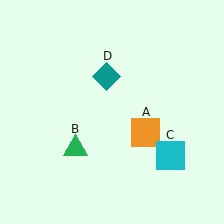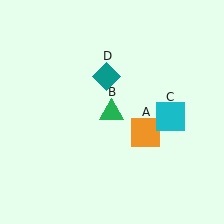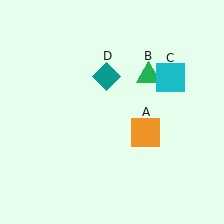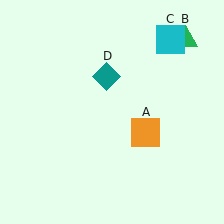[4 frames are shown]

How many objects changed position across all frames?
2 objects changed position: green triangle (object B), cyan square (object C).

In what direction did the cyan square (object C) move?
The cyan square (object C) moved up.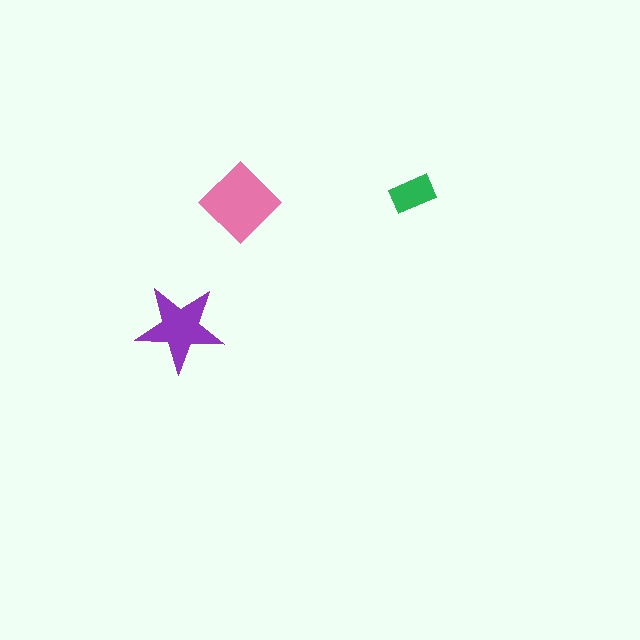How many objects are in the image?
There are 3 objects in the image.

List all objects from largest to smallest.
The pink diamond, the purple star, the green rectangle.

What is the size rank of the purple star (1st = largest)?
2nd.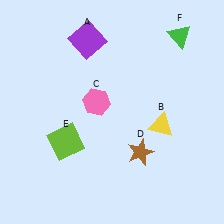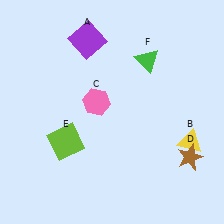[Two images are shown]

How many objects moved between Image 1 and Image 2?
3 objects moved between the two images.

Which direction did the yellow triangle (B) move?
The yellow triangle (B) moved right.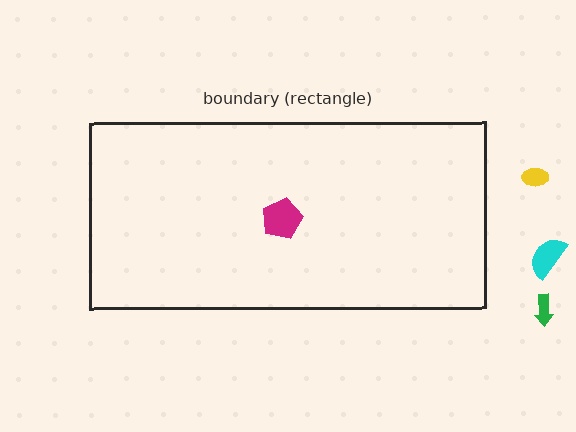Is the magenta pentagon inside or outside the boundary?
Inside.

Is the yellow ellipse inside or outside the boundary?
Outside.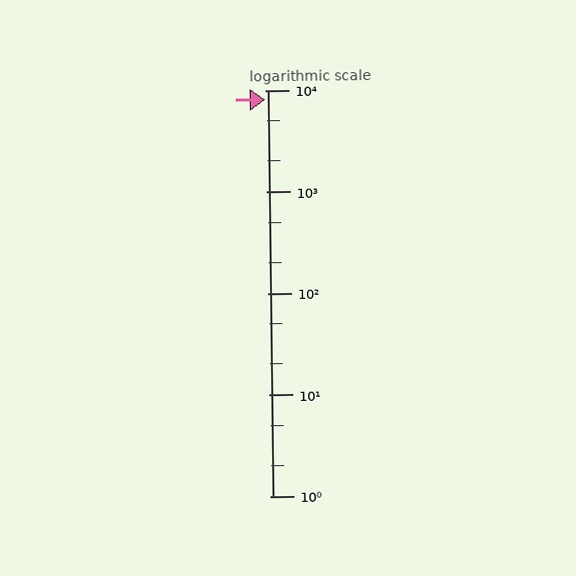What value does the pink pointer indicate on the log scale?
The pointer indicates approximately 8100.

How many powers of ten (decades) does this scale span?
The scale spans 4 decades, from 1 to 10000.